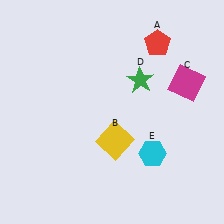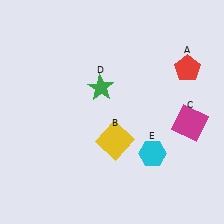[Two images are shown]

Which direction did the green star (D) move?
The green star (D) moved left.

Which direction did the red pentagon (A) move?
The red pentagon (A) moved right.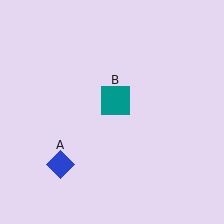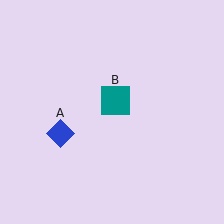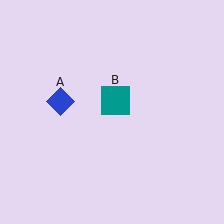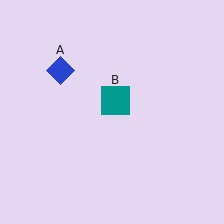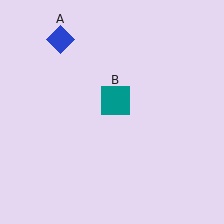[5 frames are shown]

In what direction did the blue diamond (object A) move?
The blue diamond (object A) moved up.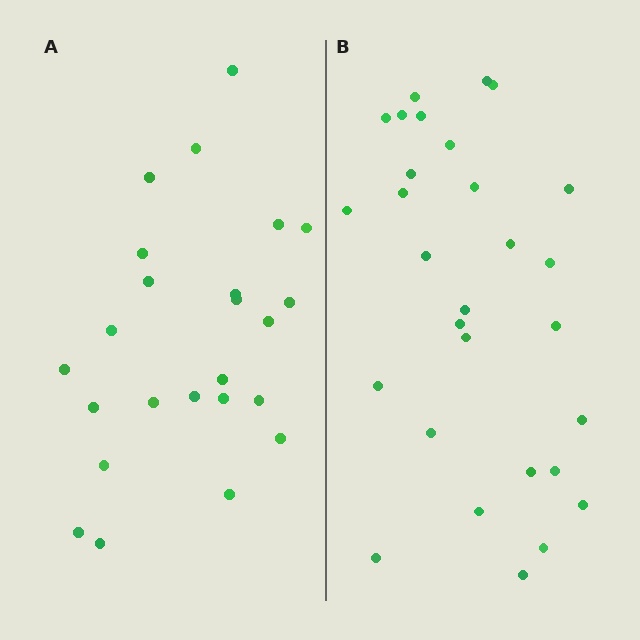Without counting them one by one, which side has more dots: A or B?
Region B (the right region) has more dots.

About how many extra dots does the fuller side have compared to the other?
Region B has about 5 more dots than region A.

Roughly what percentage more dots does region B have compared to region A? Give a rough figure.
About 20% more.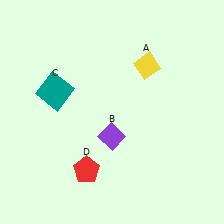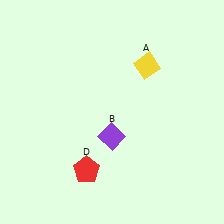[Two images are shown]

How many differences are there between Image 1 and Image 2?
There is 1 difference between the two images.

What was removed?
The teal square (C) was removed in Image 2.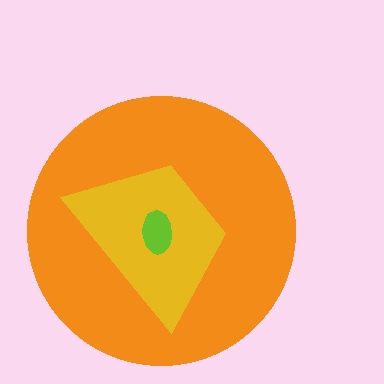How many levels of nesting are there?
3.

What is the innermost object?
The lime ellipse.